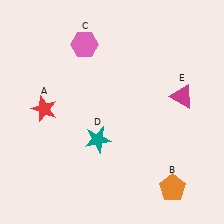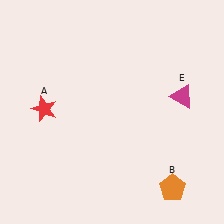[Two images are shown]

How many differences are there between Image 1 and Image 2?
There are 2 differences between the two images.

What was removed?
The pink hexagon (C), the teal star (D) were removed in Image 2.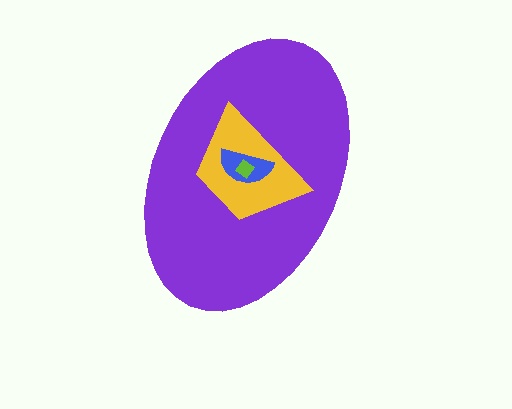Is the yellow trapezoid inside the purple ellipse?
Yes.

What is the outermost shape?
The purple ellipse.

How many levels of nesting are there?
4.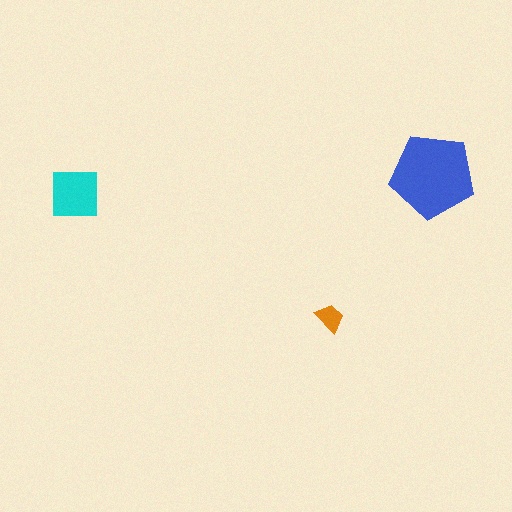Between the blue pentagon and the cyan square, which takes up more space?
The blue pentagon.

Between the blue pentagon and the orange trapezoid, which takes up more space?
The blue pentagon.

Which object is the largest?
The blue pentagon.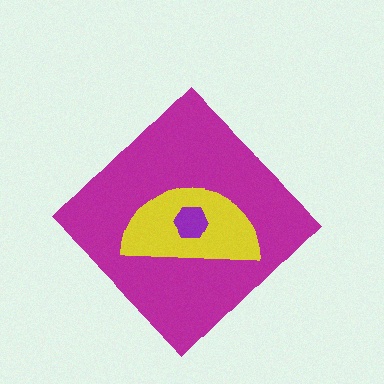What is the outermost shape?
The magenta diamond.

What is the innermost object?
The purple hexagon.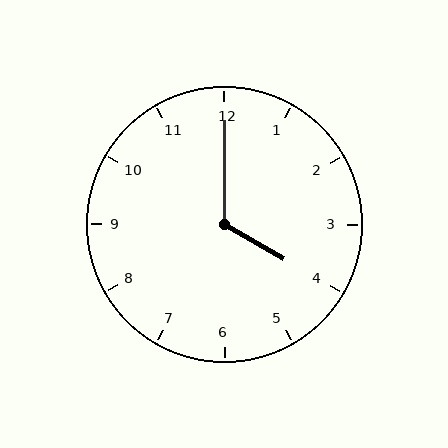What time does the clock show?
4:00.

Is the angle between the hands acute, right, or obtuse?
It is obtuse.